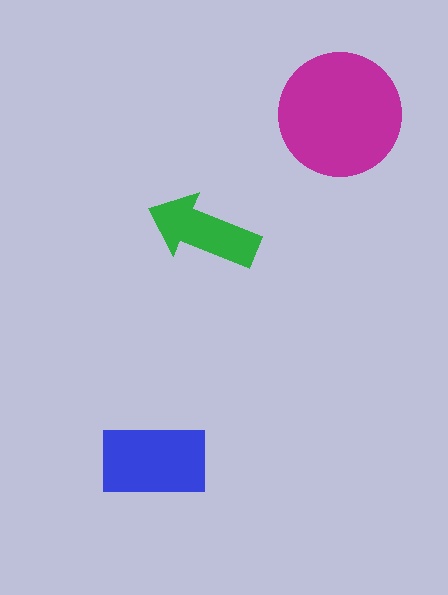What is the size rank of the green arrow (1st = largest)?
3rd.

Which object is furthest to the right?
The magenta circle is rightmost.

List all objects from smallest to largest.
The green arrow, the blue rectangle, the magenta circle.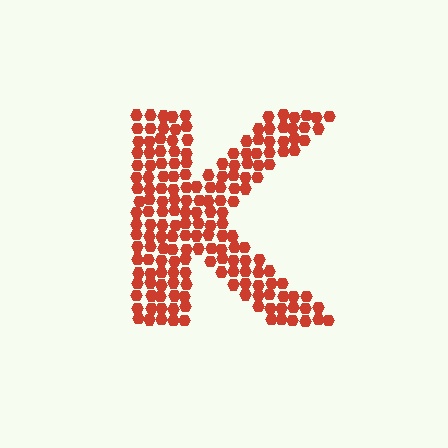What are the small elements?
The small elements are hexagons.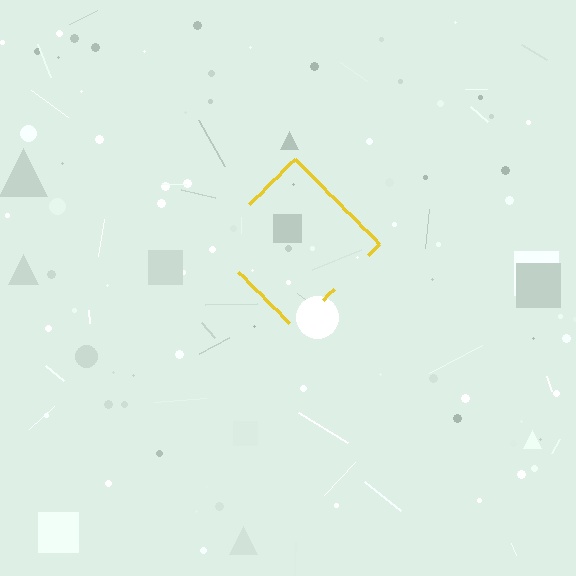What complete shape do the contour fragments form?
The contour fragments form a diamond.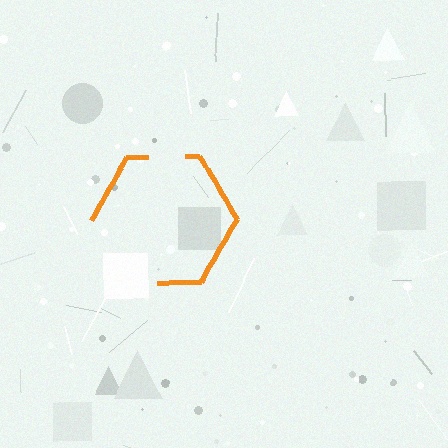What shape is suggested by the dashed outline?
The dashed outline suggests a hexagon.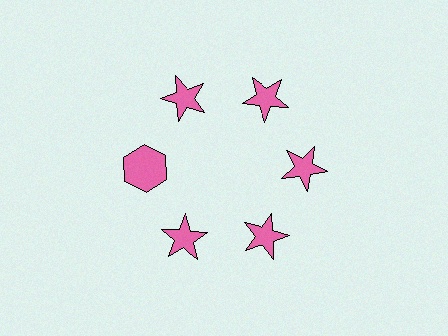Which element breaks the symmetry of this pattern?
The pink hexagon at roughly the 9 o'clock position breaks the symmetry. All other shapes are pink stars.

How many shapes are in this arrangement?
There are 6 shapes arranged in a ring pattern.